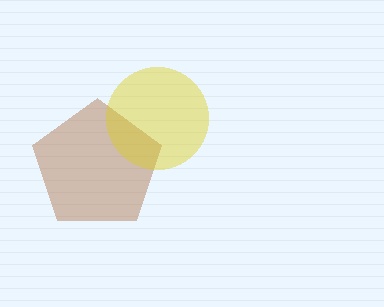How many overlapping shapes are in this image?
There are 2 overlapping shapes in the image.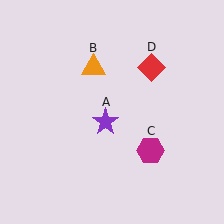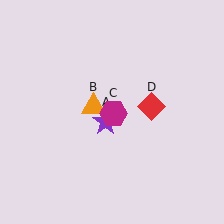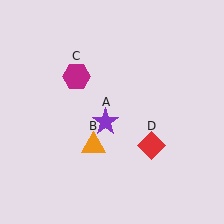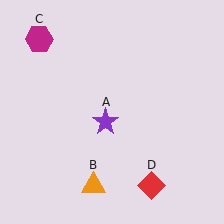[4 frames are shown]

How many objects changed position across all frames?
3 objects changed position: orange triangle (object B), magenta hexagon (object C), red diamond (object D).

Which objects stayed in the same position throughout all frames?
Purple star (object A) remained stationary.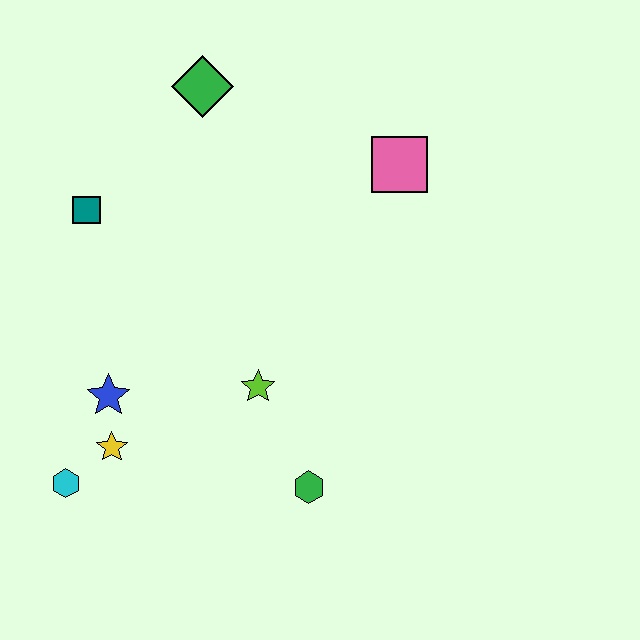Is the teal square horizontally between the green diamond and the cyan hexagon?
Yes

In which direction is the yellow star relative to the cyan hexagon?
The yellow star is to the right of the cyan hexagon.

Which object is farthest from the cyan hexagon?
The pink square is farthest from the cyan hexagon.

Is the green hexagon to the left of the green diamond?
No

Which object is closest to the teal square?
The green diamond is closest to the teal square.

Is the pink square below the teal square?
No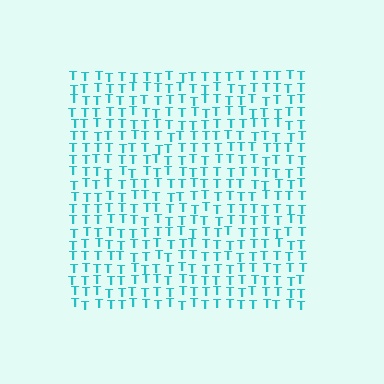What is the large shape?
The large shape is a square.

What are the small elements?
The small elements are letter T's.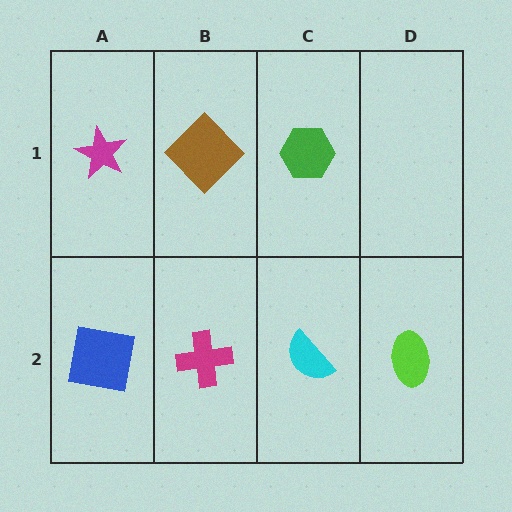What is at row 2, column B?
A magenta cross.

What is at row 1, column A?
A magenta star.